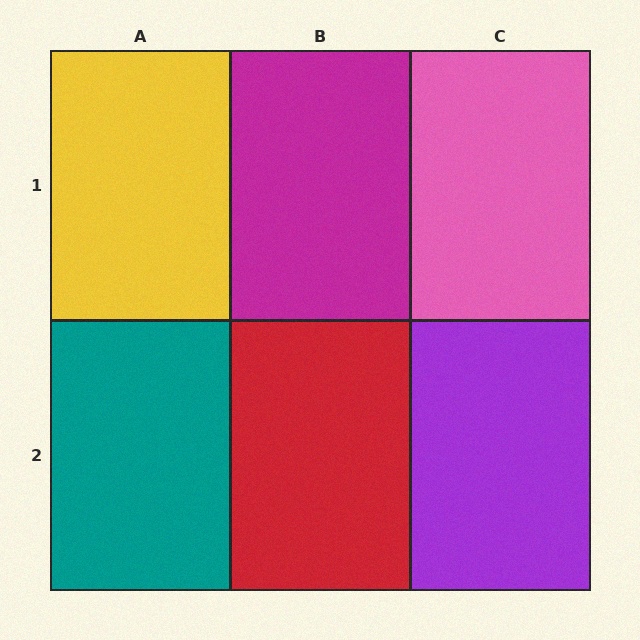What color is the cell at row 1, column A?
Yellow.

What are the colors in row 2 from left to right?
Teal, red, purple.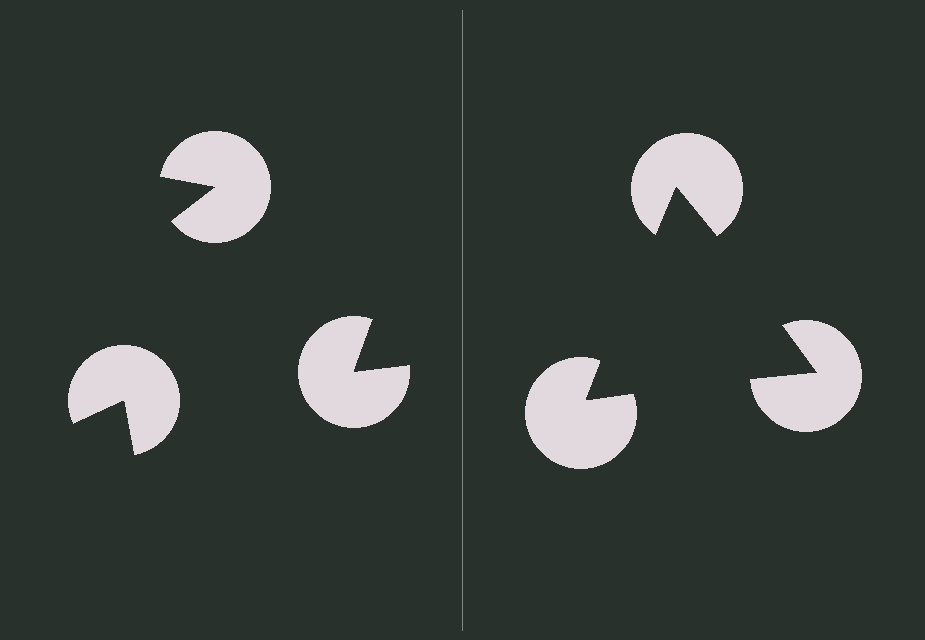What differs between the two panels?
The pac-man discs are positioned identically on both sides; only the wedge orientations differ. On the right they align to a triangle; on the left they are misaligned.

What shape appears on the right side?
An illusory triangle.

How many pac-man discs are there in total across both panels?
6 — 3 on each side.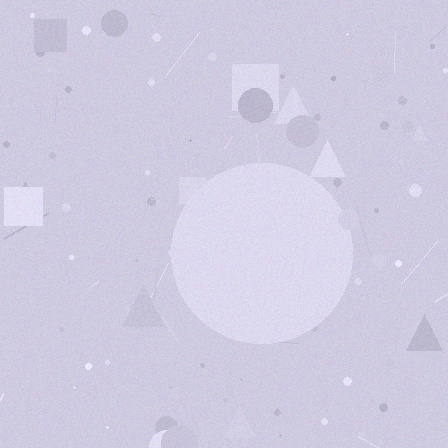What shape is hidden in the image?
A circle is hidden in the image.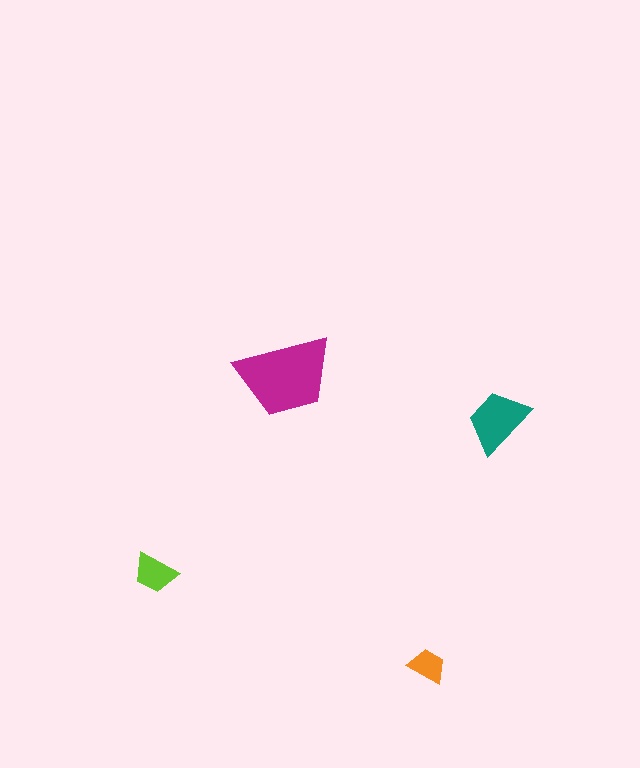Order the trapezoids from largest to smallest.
the magenta one, the teal one, the lime one, the orange one.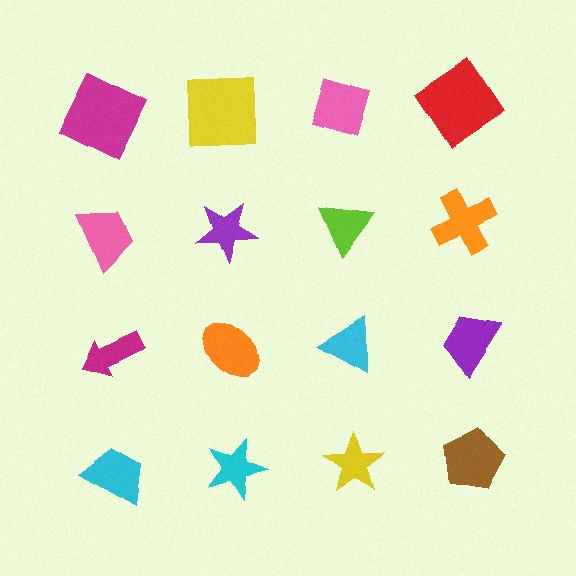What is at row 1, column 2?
A yellow square.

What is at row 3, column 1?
A magenta arrow.